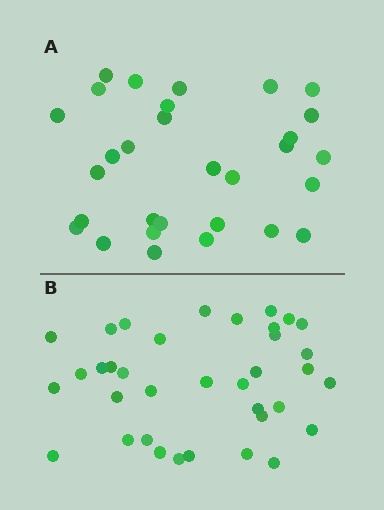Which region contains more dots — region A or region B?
Region B (the bottom region) has more dots.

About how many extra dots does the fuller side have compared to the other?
Region B has about 6 more dots than region A.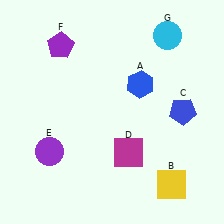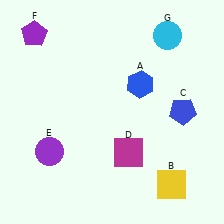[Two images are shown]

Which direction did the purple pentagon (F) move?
The purple pentagon (F) moved left.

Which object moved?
The purple pentagon (F) moved left.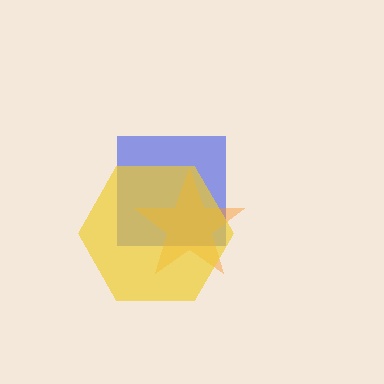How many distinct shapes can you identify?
There are 3 distinct shapes: a blue square, an orange star, a yellow hexagon.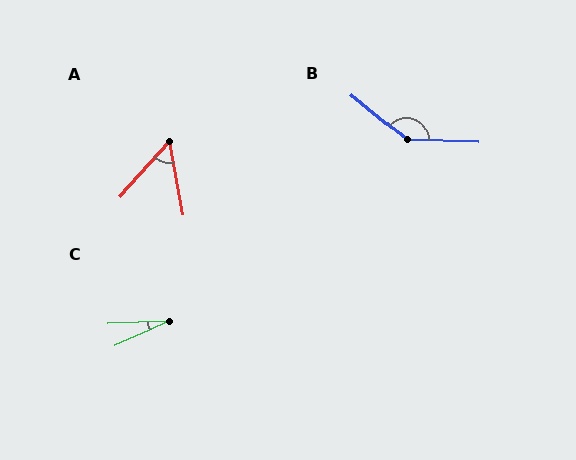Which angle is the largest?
B, at approximately 143 degrees.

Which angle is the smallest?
C, at approximately 22 degrees.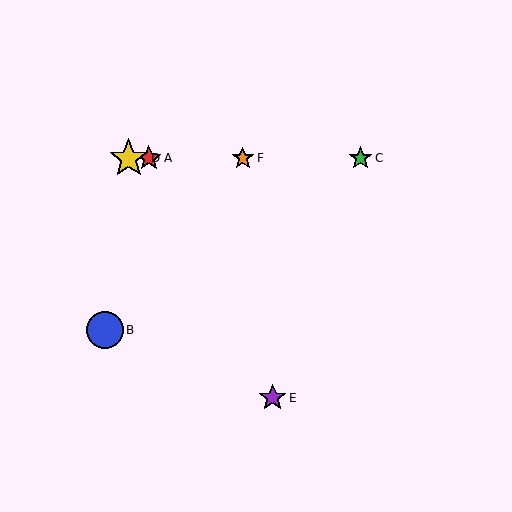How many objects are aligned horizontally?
4 objects (A, C, D, F) are aligned horizontally.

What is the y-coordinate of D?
Object D is at y≈158.